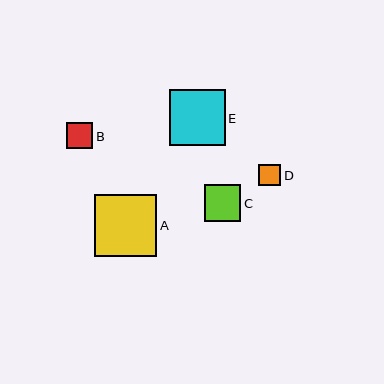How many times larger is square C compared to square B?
Square C is approximately 1.4 times the size of square B.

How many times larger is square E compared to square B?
Square E is approximately 2.2 times the size of square B.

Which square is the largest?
Square A is the largest with a size of approximately 62 pixels.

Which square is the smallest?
Square D is the smallest with a size of approximately 22 pixels.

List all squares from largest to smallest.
From largest to smallest: A, E, C, B, D.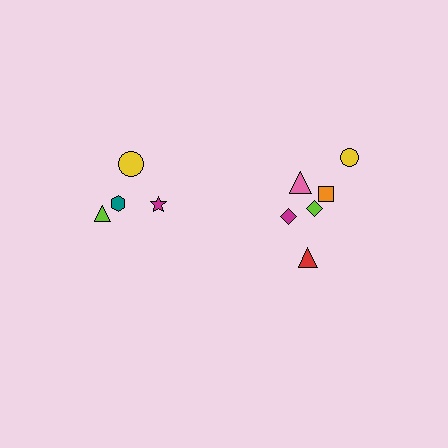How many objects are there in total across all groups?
There are 10 objects.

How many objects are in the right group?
There are 6 objects.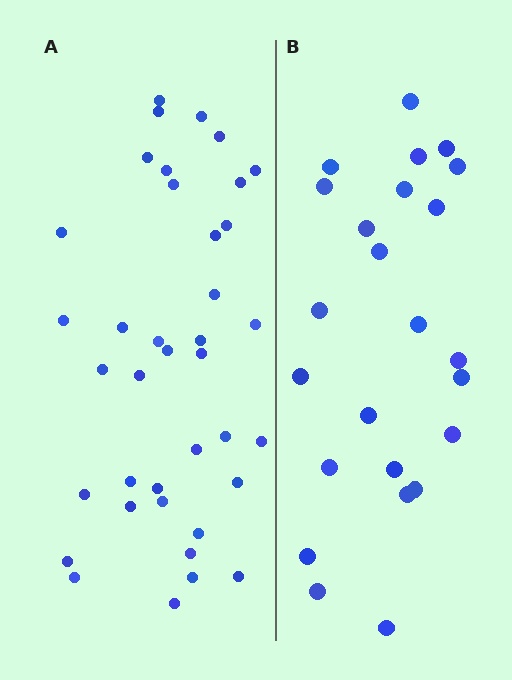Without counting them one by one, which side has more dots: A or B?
Region A (the left region) has more dots.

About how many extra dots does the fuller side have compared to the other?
Region A has approximately 15 more dots than region B.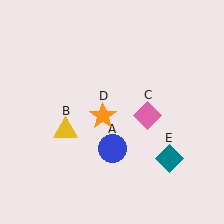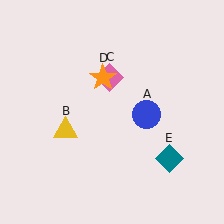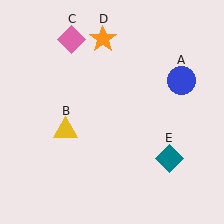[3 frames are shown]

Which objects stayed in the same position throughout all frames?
Yellow triangle (object B) and teal diamond (object E) remained stationary.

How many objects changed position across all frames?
3 objects changed position: blue circle (object A), pink diamond (object C), orange star (object D).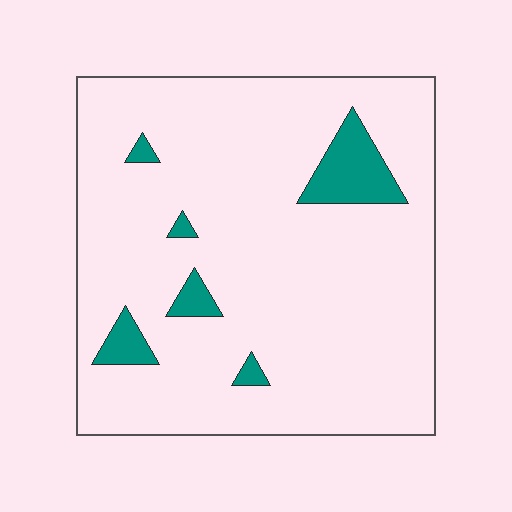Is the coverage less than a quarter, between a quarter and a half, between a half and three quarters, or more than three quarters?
Less than a quarter.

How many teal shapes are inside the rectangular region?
6.